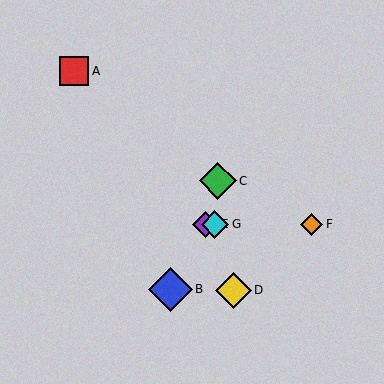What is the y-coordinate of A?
Object A is at y≈71.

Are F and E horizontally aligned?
Yes, both are at y≈224.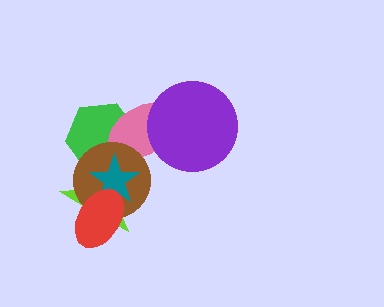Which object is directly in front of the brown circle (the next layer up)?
The teal star is directly in front of the brown circle.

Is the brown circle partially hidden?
Yes, it is partially covered by another shape.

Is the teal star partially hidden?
Yes, it is partially covered by another shape.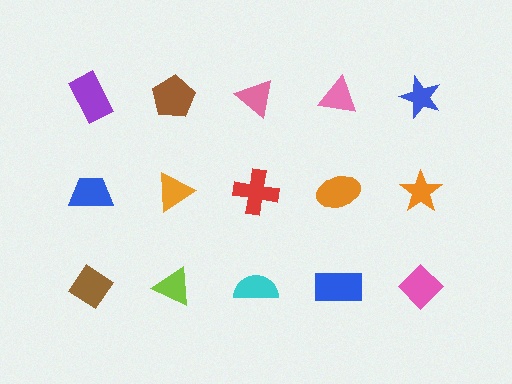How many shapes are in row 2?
5 shapes.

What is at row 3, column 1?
A brown diamond.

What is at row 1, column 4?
A pink triangle.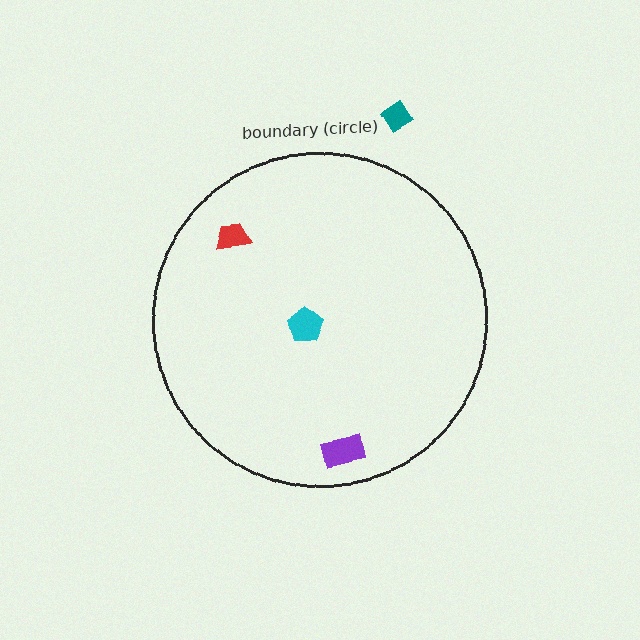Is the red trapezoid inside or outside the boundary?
Inside.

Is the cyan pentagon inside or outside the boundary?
Inside.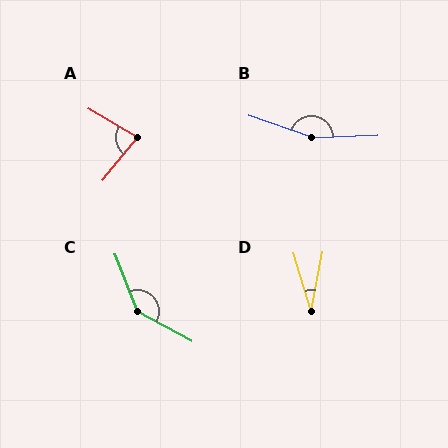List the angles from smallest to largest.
D (27°), A (81°), C (140°), B (159°).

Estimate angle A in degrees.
Approximately 81 degrees.